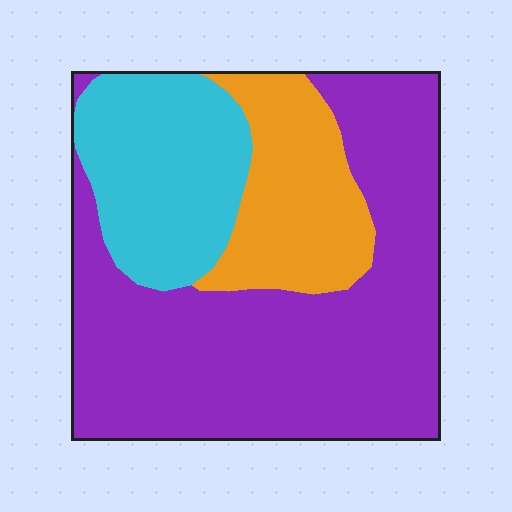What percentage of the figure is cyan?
Cyan covers 22% of the figure.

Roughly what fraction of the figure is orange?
Orange covers roughly 20% of the figure.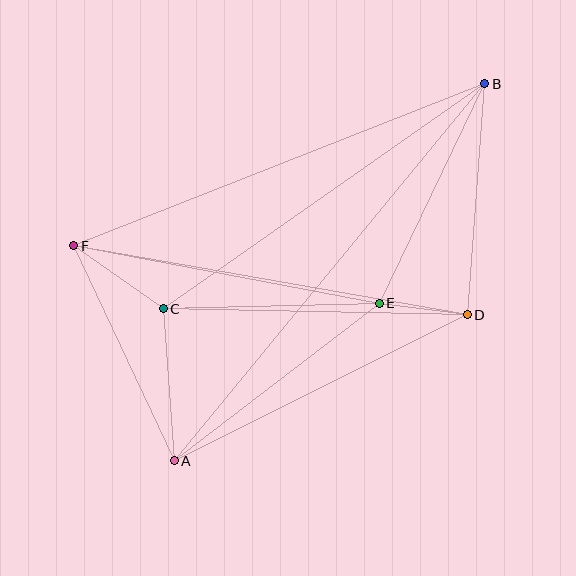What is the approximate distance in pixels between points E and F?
The distance between E and F is approximately 311 pixels.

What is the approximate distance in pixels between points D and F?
The distance between D and F is approximately 400 pixels.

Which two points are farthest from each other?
Points A and B are farthest from each other.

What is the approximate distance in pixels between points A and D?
The distance between A and D is approximately 328 pixels.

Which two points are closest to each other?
Points D and E are closest to each other.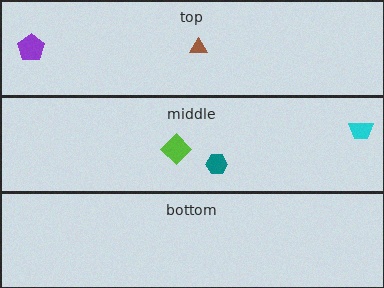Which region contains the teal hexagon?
The middle region.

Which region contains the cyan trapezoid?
The middle region.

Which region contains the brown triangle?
The top region.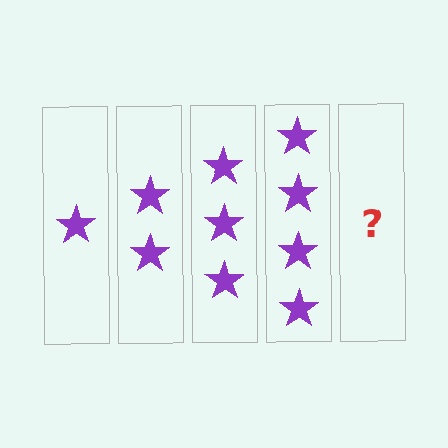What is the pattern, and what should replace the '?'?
The pattern is that each step adds one more star. The '?' should be 5 stars.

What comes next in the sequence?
The next element should be 5 stars.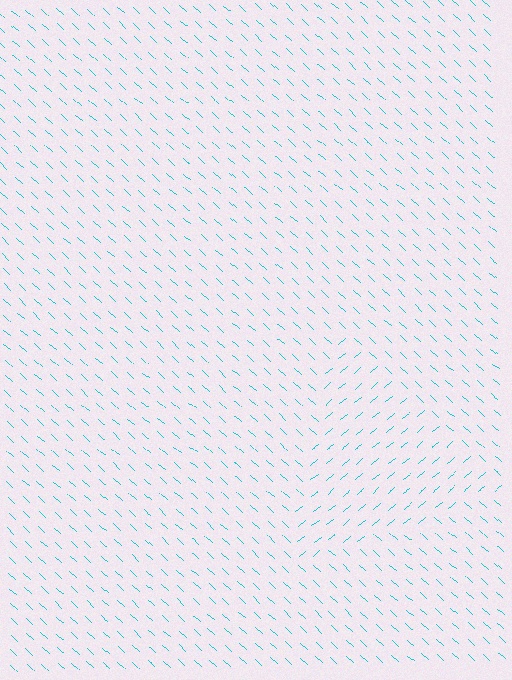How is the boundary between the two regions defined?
The boundary is defined purely by a change in line orientation (approximately 82 degrees difference). All lines are the same color and thickness.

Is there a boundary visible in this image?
Yes, there is a texture boundary formed by a change in line orientation.